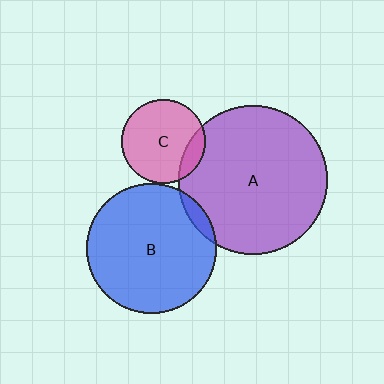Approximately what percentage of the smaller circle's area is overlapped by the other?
Approximately 15%.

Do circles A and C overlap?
Yes.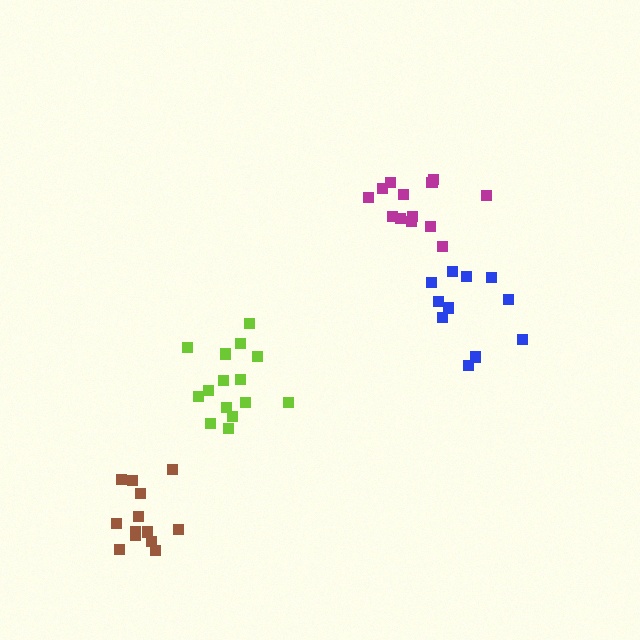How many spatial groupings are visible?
There are 4 spatial groupings.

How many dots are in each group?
Group 1: 15 dots, Group 2: 13 dots, Group 3: 11 dots, Group 4: 13 dots (52 total).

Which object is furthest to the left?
The brown cluster is leftmost.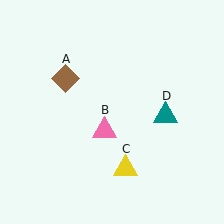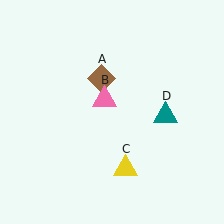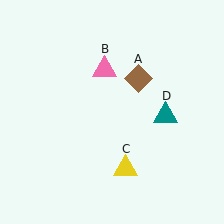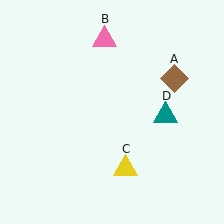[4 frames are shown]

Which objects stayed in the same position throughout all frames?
Yellow triangle (object C) and teal triangle (object D) remained stationary.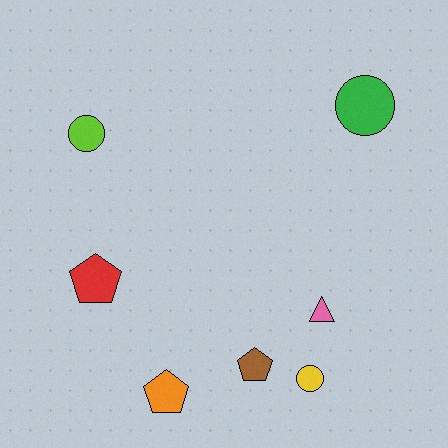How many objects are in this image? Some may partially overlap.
There are 7 objects.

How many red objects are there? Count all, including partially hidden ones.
There is 1 red object.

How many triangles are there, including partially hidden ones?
There is 1 triangle.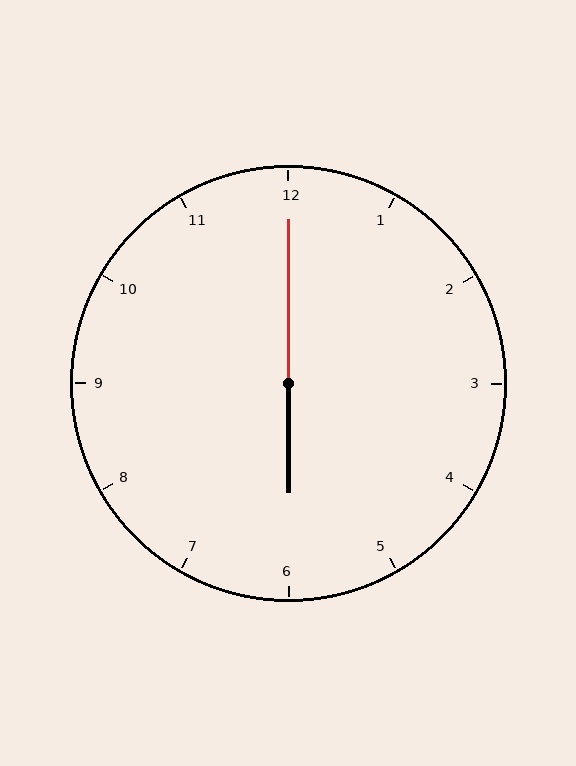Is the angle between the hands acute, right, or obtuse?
It is obtuse.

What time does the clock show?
6:00.